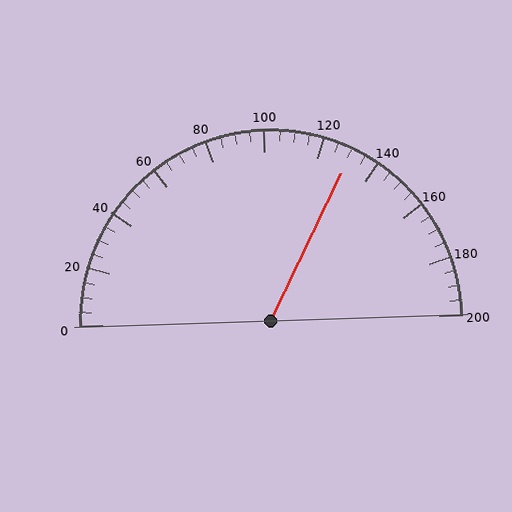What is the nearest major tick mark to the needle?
The nearest major tick mark is 120.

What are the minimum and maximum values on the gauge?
The gauge ranges from 0 to 200.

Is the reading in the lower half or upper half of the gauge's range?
The reading is in the upper half of the range (0 to 200).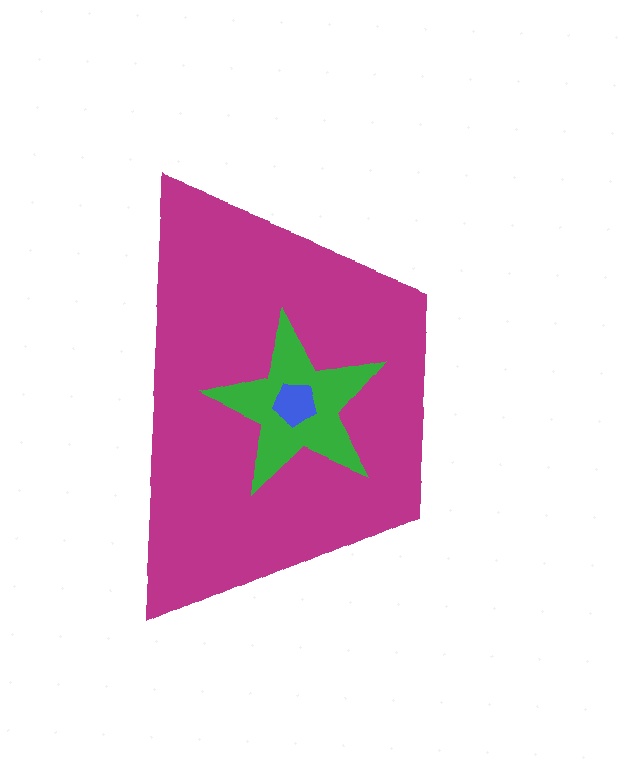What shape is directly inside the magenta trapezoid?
The green star.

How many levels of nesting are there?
3.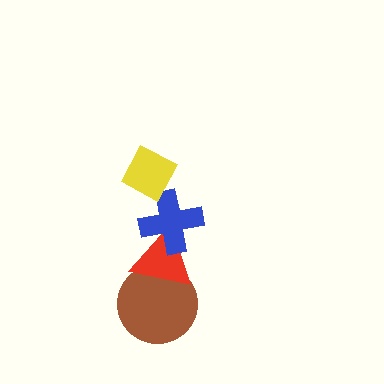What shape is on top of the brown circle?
The red triangle is on top of the brown circle.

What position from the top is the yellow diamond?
The yellow diamond is 1st from the top.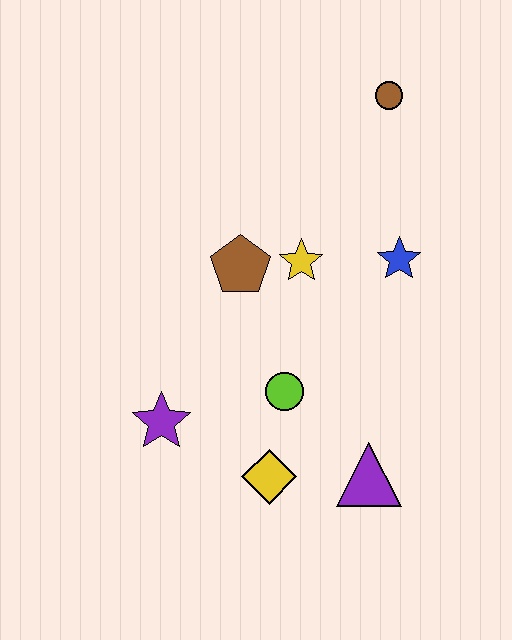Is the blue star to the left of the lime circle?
No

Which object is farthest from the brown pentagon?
The purple triangle is farthest from the brown pentagon.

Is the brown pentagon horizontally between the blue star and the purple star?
Yes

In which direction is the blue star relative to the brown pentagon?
The blue star is to the right of the brown pentagon.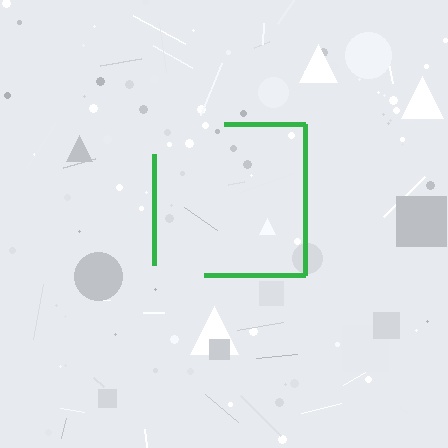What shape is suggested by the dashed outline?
The dashed outline suggests a square.